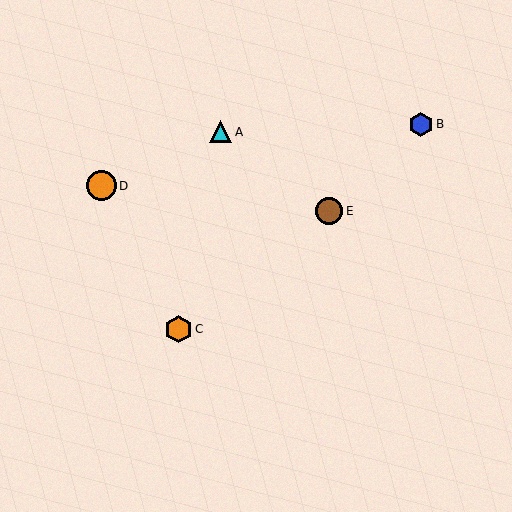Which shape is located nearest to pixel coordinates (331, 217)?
The brown circle (labeled E) at (329, 211) is nearest to that location.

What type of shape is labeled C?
Shape C is an orange hexagon.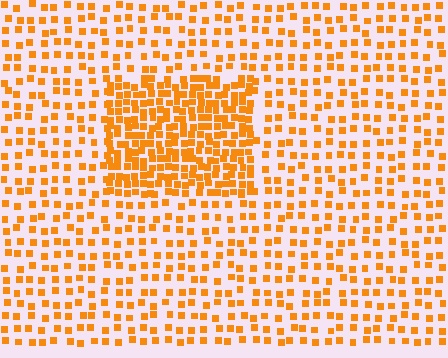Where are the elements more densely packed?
The elements are more densely packed inside the rectangle boundary.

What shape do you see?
I see a rectangle.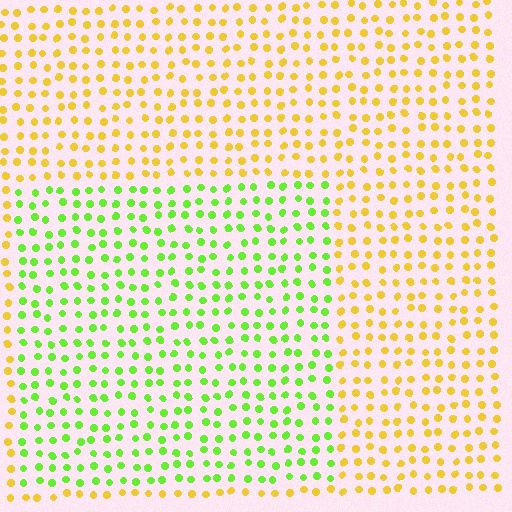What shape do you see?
I see a rectangle.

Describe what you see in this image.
The image is filled with small yellow elements in a uniform arrangement. A rectangle-shaped region is visible where the elements are tinted to a slightly different hue, forming a subtle color boundary.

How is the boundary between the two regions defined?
The boundary is defined purely by a slight shift in hue (about 55 degrees). Spacing, size, and orientation are identical on both sides.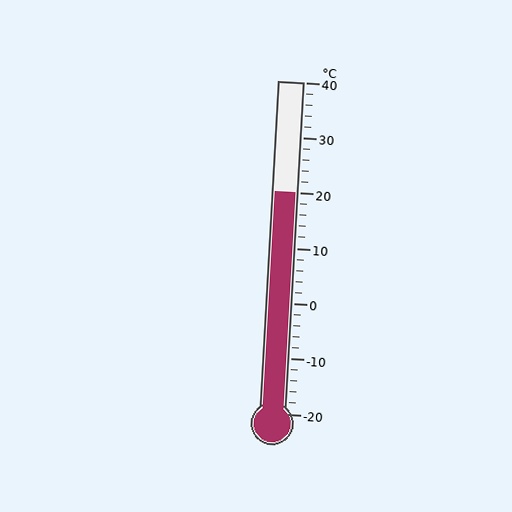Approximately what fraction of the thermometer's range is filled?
The thermometer is filled to approximately 65% of its range.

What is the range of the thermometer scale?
The thermometer scale ranges from -20°C to 40°C.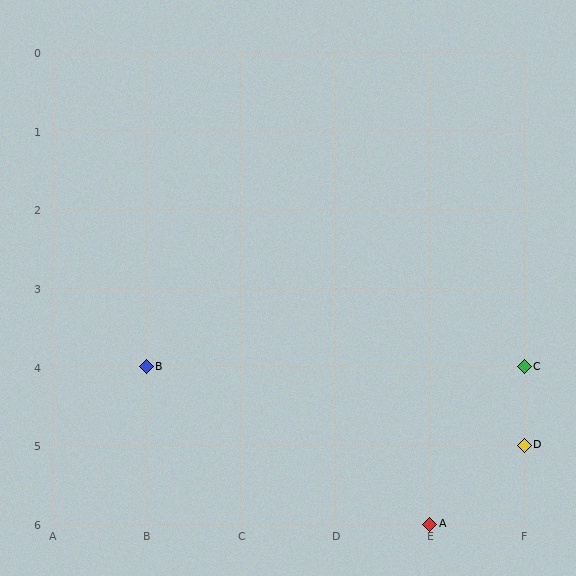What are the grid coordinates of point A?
Point A is at grid coordinates (E, 6).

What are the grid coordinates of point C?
Point C is at grid coordinates (F, 4).